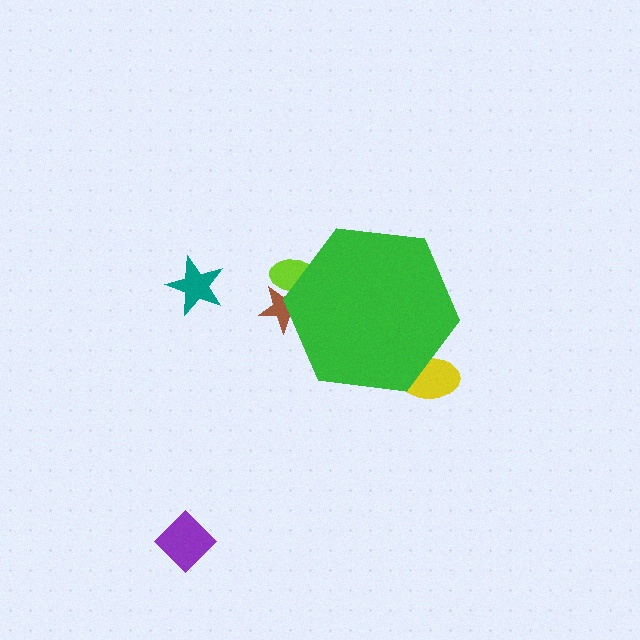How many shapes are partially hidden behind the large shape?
3 shapes are partially hidden.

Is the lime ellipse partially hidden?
Yes, the lime ellipse is partially hidden behind the green hexagon.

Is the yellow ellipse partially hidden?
Yes, the yellow ellipse is partially hidden behind the green hexagon.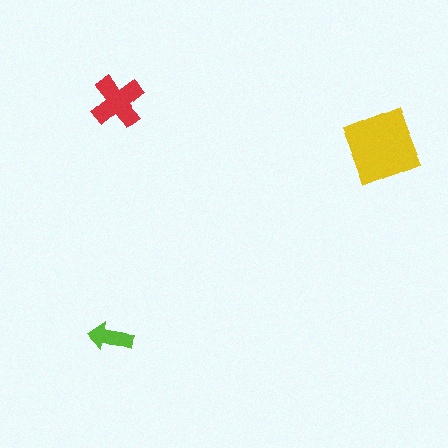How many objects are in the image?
There are 3 objects in the image.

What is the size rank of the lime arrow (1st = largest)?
3rd.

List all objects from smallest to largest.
The lime arrow, the red cross, the yellow square.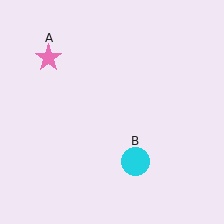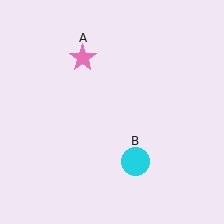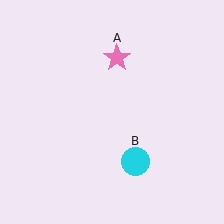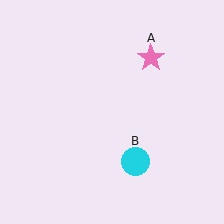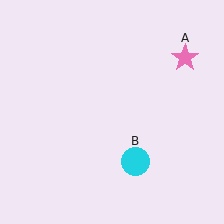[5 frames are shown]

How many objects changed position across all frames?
1 object changed position: pink star (object A).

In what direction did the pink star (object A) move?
The pink star (object A) moved right.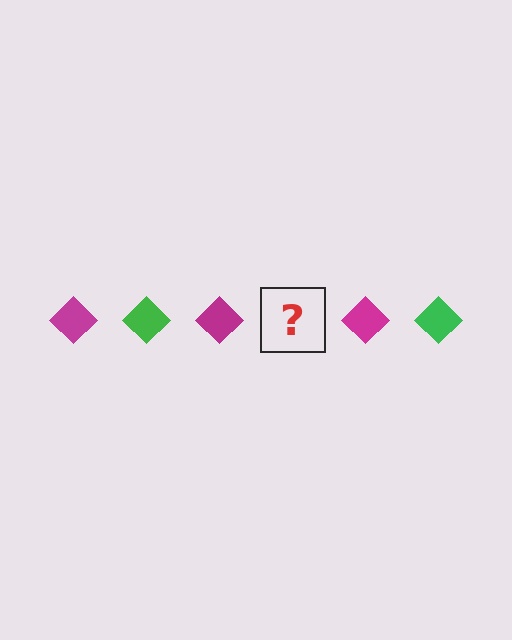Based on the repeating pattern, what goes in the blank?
The blank should be a green diamond.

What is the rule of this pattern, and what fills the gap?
The rule is that the pattern cycles through magenta, green diamonds. The gap should be filled with a green diamond.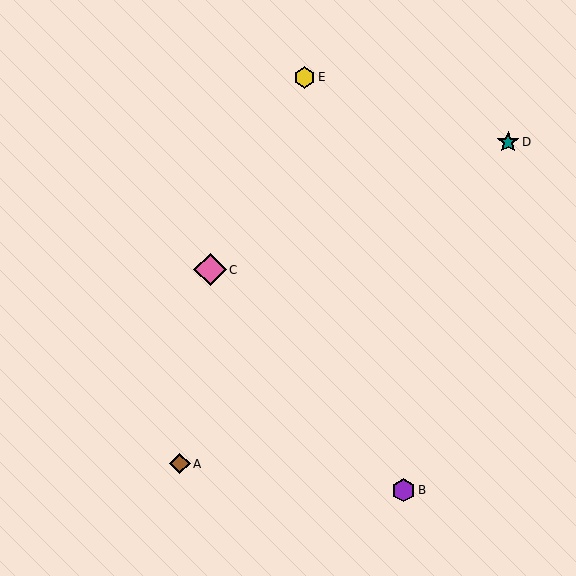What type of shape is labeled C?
Shape C is a pink diamond.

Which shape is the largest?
The pink diamond (labeled C) is the largest.